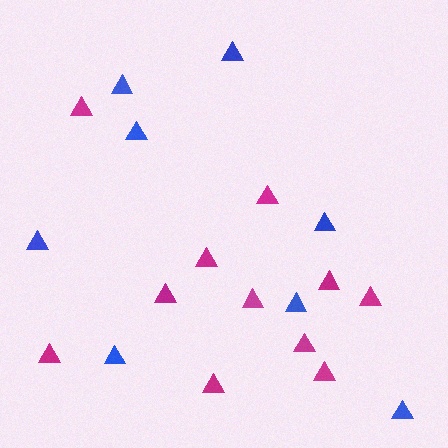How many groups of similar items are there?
There are 2 groups: one group of blue triangles (8) and one group of magenta triangles (11).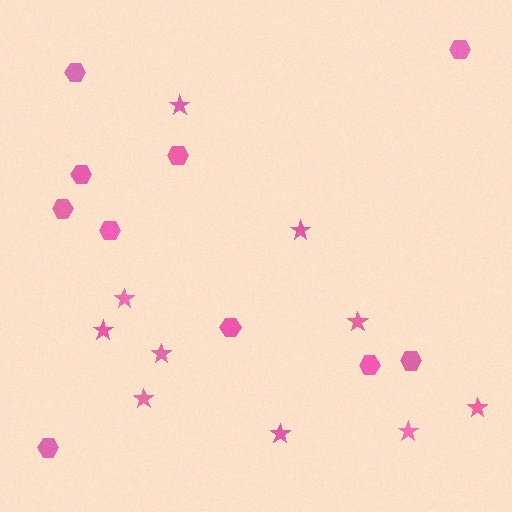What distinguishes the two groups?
There are 2 groups: one group of stars (10) and one group of hexagons (10).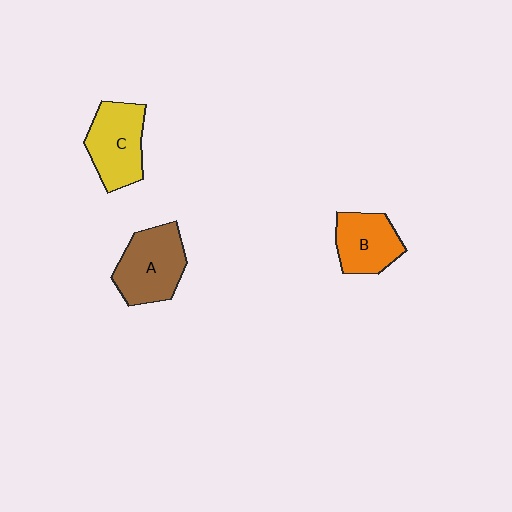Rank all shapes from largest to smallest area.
From largest to smallest: A (brown), C (yellow), B (orange).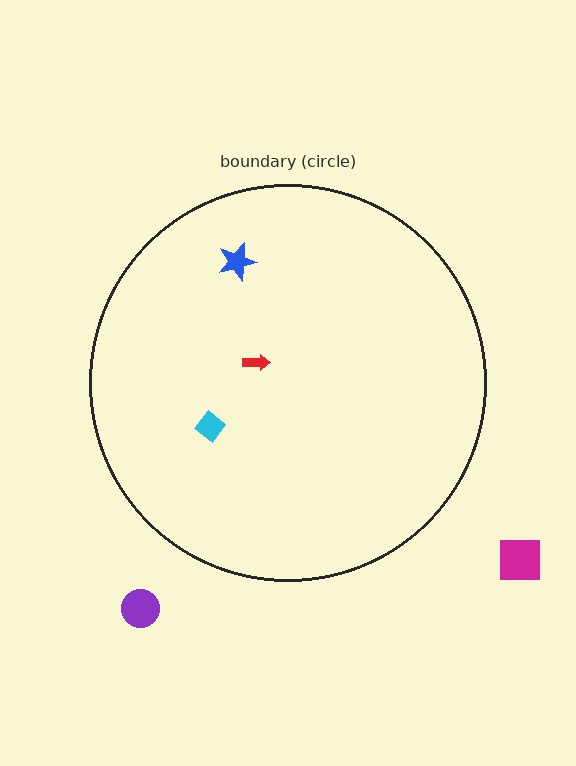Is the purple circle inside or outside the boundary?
Outside.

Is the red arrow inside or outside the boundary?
Inside.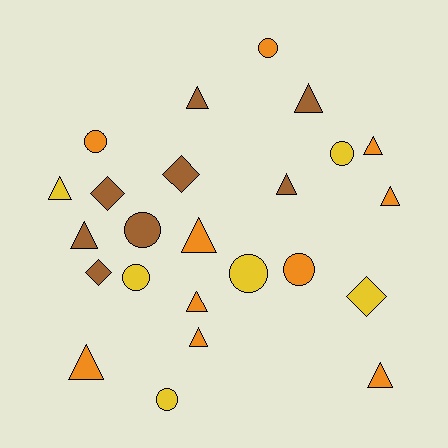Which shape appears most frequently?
Triangle, with 12 objects.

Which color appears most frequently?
Orange, with 10 objects.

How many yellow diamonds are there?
There is 1 yellow diamond.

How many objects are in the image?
There are 24 objects.